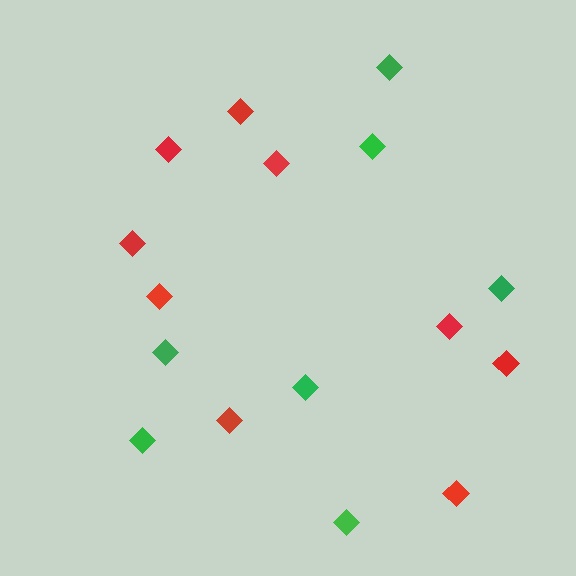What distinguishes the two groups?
There are 2 groups: one group of green diamonds (7) and one group of red diamonds (9).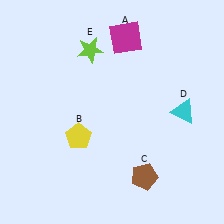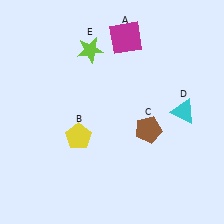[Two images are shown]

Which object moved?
The brown pentagon (C) moved up.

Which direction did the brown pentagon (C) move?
The brown pentagon (C) moved up.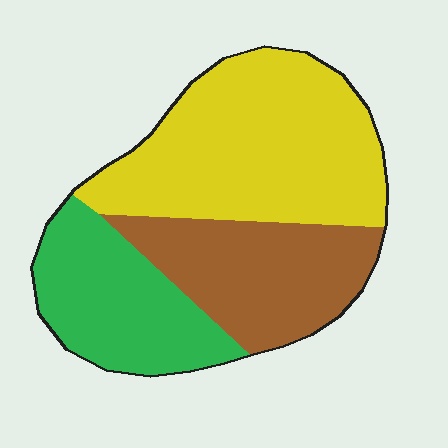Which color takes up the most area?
Yellow, at roughly 45%.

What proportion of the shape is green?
Green covers roughly 25% of the shape.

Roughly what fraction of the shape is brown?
Brown takes up between a sixth and a third of the shape.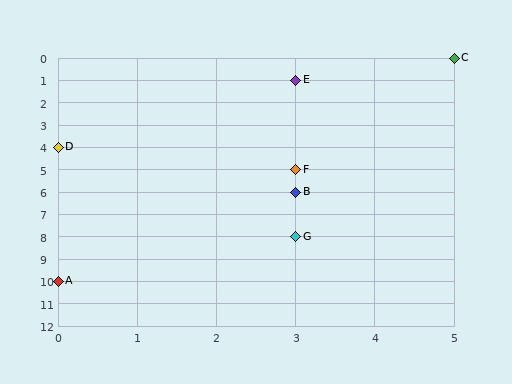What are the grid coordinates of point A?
Point A is at grid coordinates (0, 10).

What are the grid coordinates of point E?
Point E is at grid coordinates (3, 1).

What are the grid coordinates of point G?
Point G is at grid coordinates (3, 8).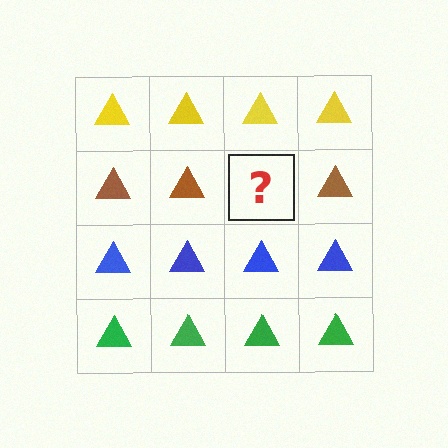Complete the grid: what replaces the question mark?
The question mark should be replaced with a brown triangle.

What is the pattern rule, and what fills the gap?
The rule is that each row has a consistent color. The gap should be filled with a brown triangle.